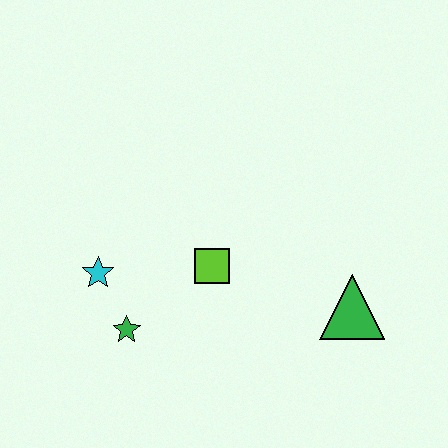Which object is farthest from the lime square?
The green triangle is farthest from the lime square.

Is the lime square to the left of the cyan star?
No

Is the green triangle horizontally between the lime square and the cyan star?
No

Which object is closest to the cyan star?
The green star is closest to the cyan star.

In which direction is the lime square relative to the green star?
The lime square is to the right of the green star.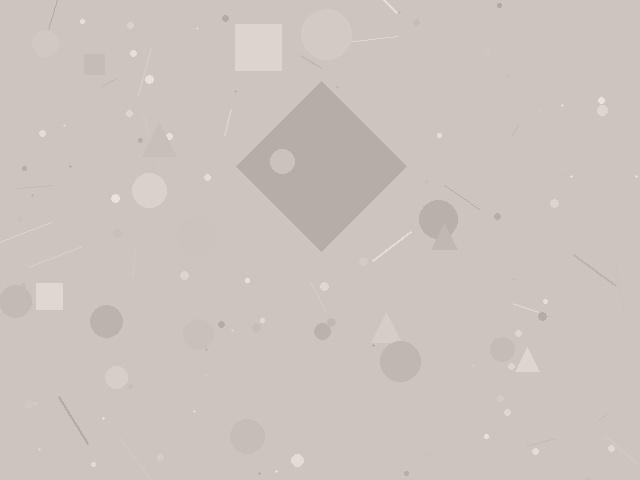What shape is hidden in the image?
A diamond is hidden in the image.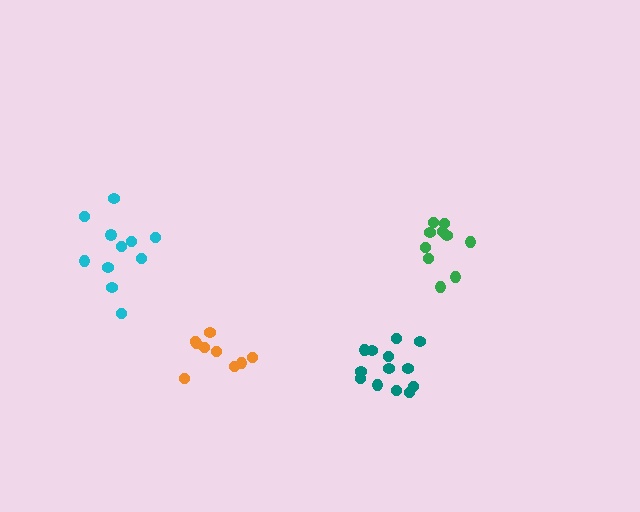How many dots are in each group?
Group 1: 9 dots, Group 2: 13 dots, Group 3: 11 dots, Group 4: 10 dots (43 total).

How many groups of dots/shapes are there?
There are 4 groups.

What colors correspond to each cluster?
The clusters are colored: orange, teal, cyan, green.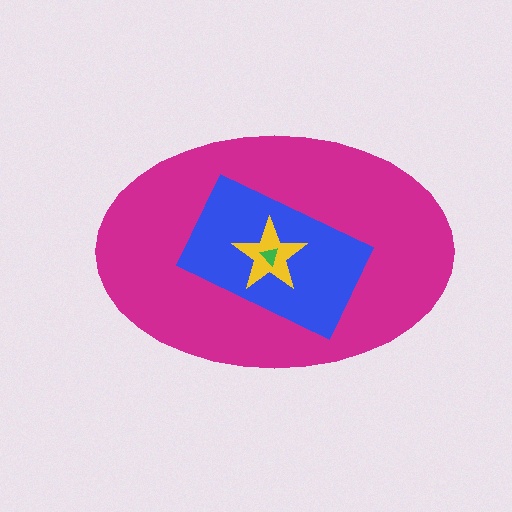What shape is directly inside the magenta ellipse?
The blue rectangle.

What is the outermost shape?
The magenta ellipse.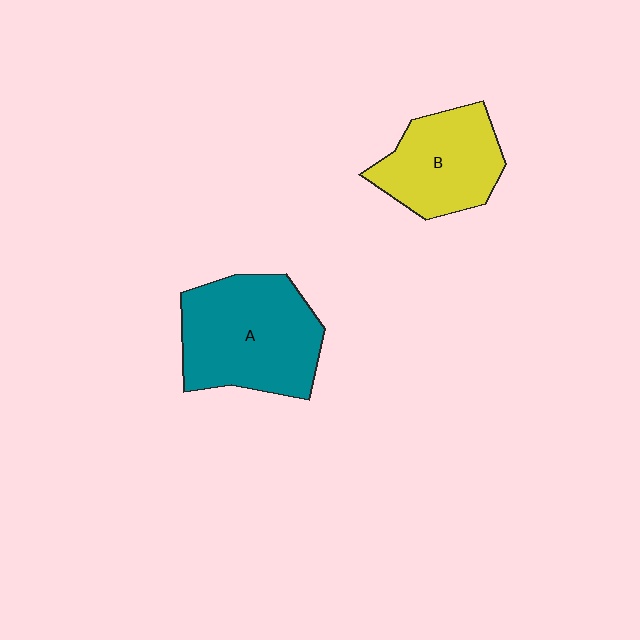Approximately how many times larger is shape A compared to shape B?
Approximately 1.4 times.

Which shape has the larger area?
Shape A (teal).